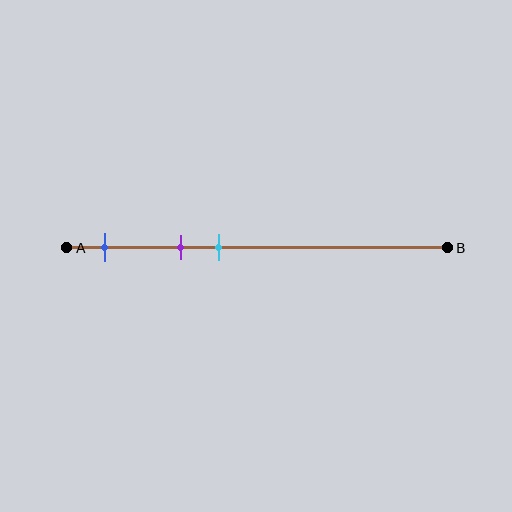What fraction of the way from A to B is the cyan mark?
The cyan mark is approximately 40% (0.4) of the way from A to B.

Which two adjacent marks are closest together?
The purple and cyan marks are the closest adjacent pair.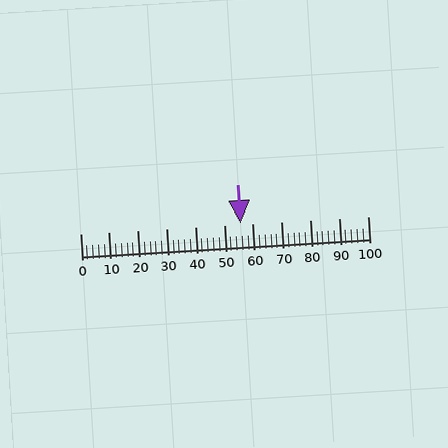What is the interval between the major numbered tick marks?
The major tick marks are spaced 10 units apart.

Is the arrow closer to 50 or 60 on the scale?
The arrow is closer to 60.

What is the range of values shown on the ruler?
The ruler shows values from 0 to 100.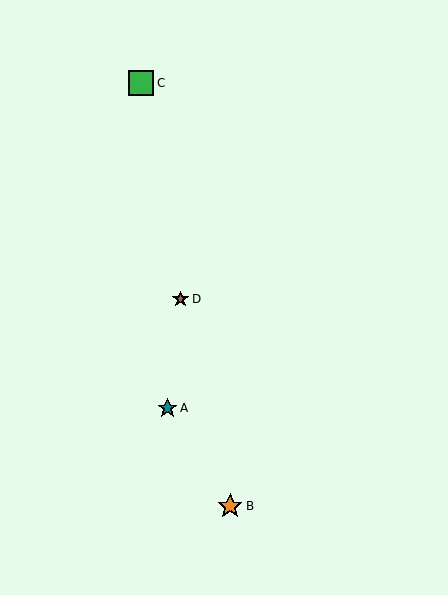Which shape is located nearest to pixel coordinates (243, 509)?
The orange star (labeled B) at (230, 506) is nearest to that location.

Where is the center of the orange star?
The center of the orange star is at (230, 506).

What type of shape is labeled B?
Shape B is an orange star.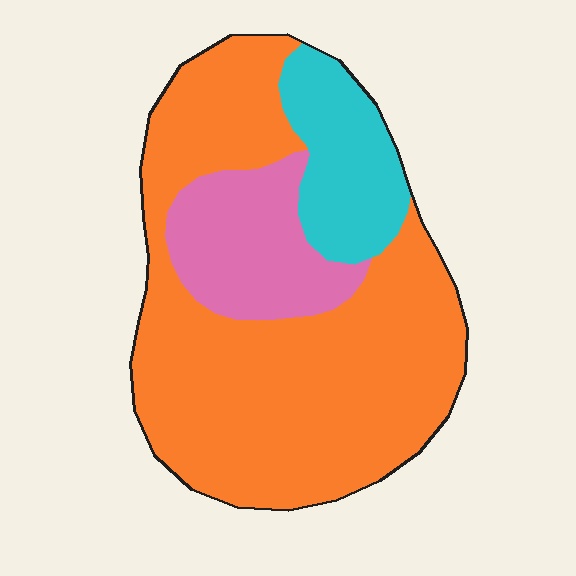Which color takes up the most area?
Orange, at roughly 65%.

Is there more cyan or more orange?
Orange.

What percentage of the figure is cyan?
Cyan covers around 15% of the figure.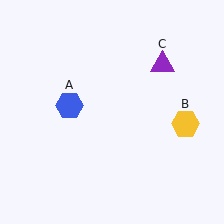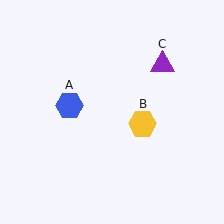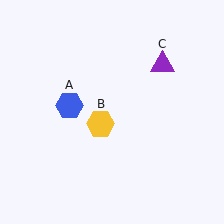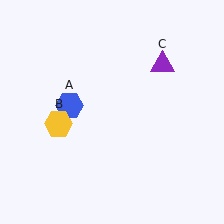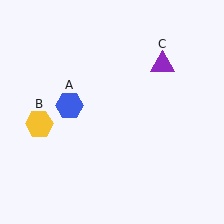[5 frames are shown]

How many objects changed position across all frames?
1 object changed position: yellow hexagon (object B).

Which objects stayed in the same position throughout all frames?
Blue hexagon (object A) and purple triangle (object C) remained stationary.